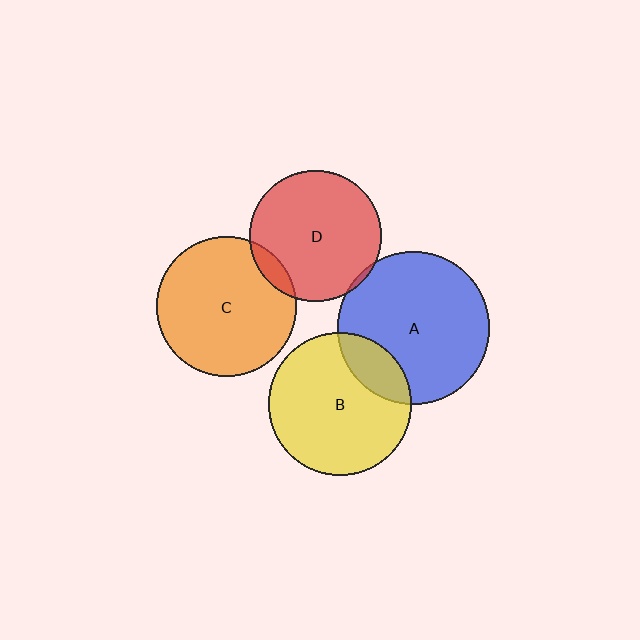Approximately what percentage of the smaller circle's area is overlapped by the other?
Approximately 5%.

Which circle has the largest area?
Circle A (blue).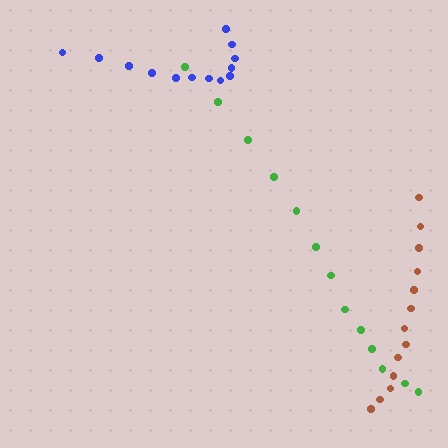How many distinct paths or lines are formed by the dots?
There are 3 distinct paths.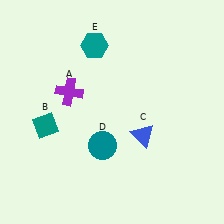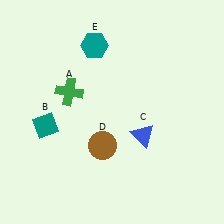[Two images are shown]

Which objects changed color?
A changed from purple to green. D changed from teal to brown.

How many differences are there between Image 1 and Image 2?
There are 2 differences between the two images.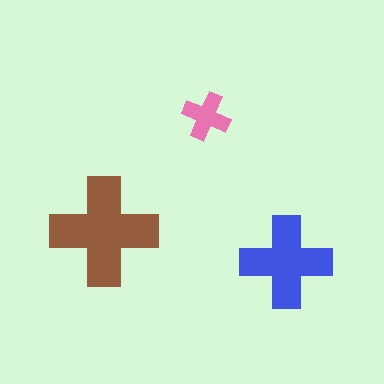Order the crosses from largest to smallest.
the brown one, the blue one, the pink one.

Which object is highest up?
The pink cross is topmost.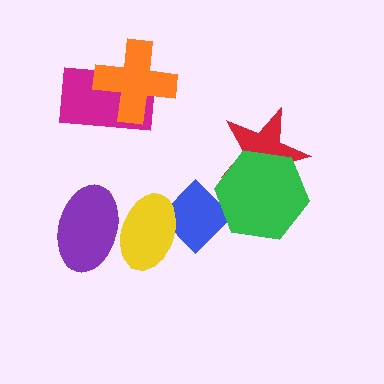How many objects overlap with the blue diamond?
2 objects overlap with the blue diamond.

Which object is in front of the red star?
The green hexagon is in front of the red star.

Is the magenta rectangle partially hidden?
Yes, it is partially covered by another shape.